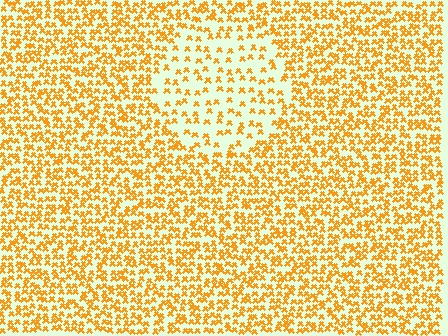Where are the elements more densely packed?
The elements are more densely packed outside the circle boundary.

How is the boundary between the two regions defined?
The boundary is defined by a change in element density (approximately 2.2x ratio). All elements are the same color, size, and shape.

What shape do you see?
I see a circle.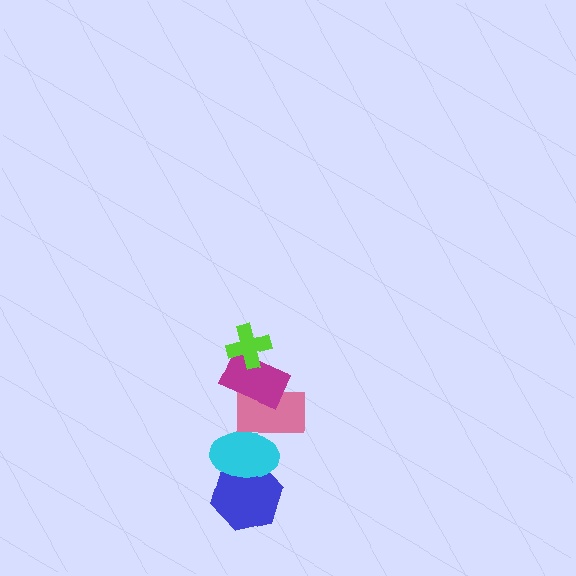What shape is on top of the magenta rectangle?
The lime cross is on top of the magenta rectangle.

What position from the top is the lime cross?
The lime cross is 1st from the top.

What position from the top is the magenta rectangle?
The magenta rectangle is 2nd from the top.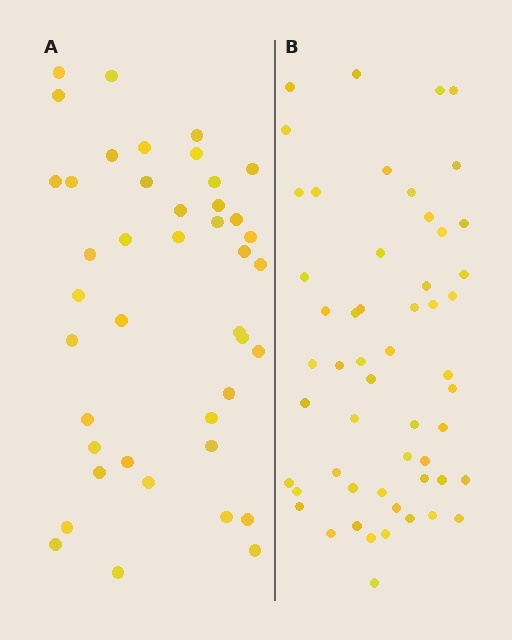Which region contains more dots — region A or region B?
Region B (the right region) has more dots.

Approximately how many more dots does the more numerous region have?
Region B has roughly 12 or so more dots than region A.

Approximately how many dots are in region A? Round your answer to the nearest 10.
About 40 dots. (The exact count is 42, which rounds to 40.)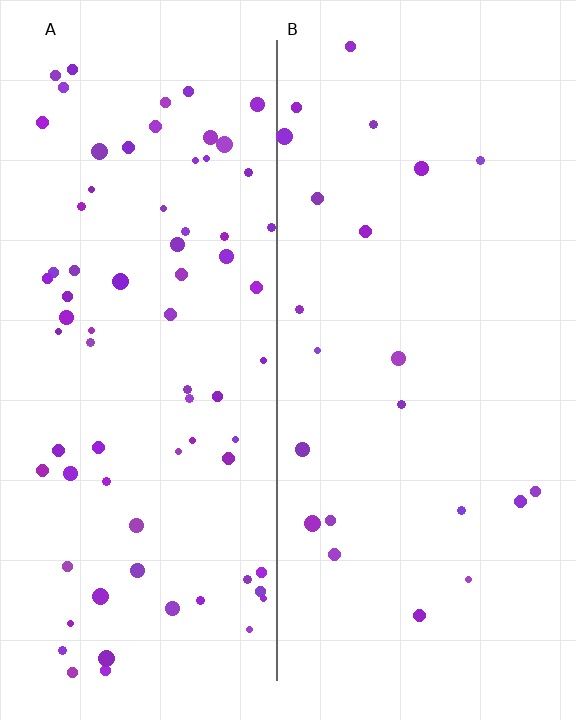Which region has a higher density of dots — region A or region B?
A (the left).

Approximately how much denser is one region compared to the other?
Approximately 3.3× — region A over region B.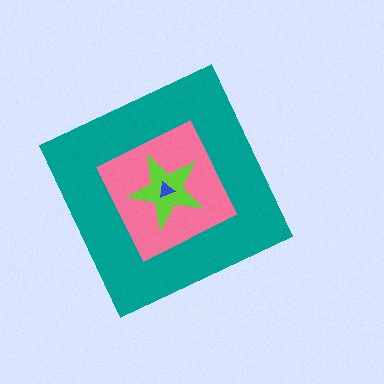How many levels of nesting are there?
4.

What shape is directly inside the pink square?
The lime star.